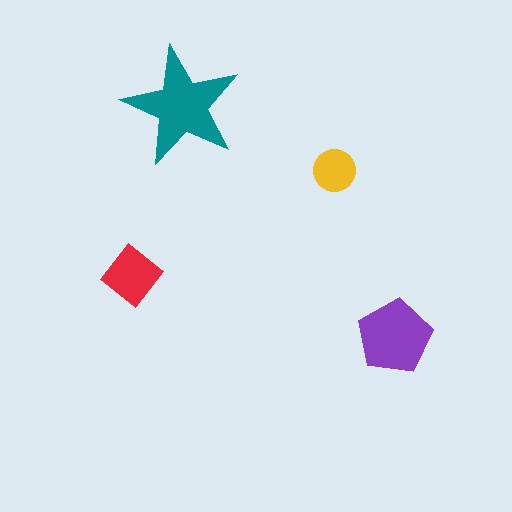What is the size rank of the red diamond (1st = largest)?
3rd.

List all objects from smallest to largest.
The yellow circle, the red diamond, the purple pentagon, the teal star.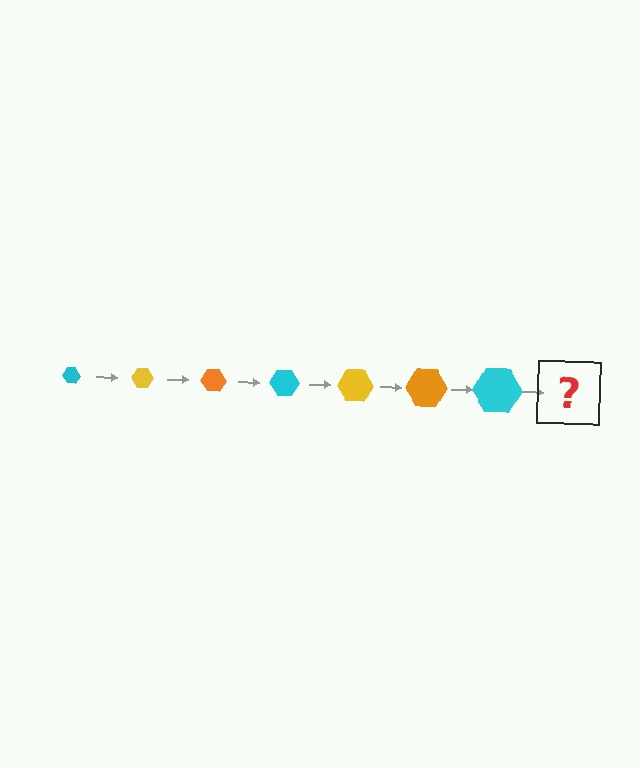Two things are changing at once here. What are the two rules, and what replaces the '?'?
The two rules are that the hexagon grows larger each step and the color cycles through cyan, yellow, and orange. The '?' should be a yellow hexagon, larger than the previous one.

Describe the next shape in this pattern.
It should be a yellow hexagon, larger than the previous one.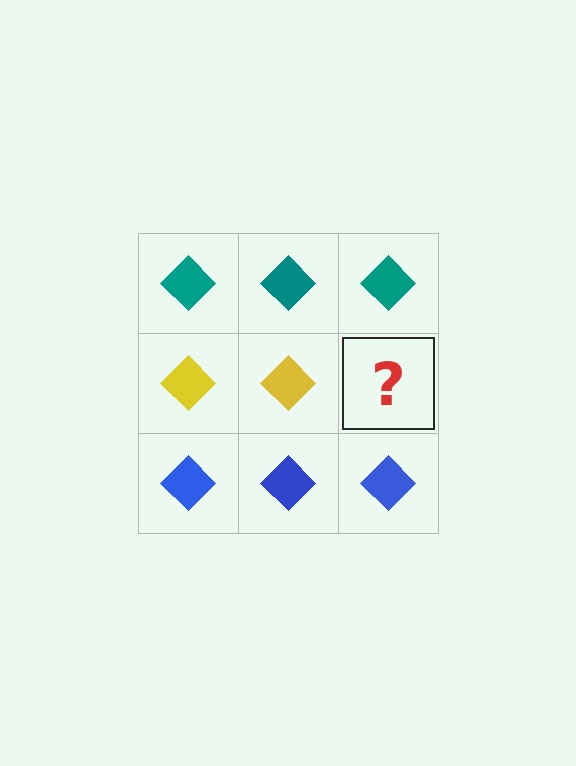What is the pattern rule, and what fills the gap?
The rule is that each row has a consistent color. The gap should be filled with a yellow diamond.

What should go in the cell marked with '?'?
The missing cell should contain a yellow diamond.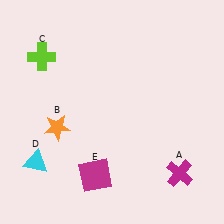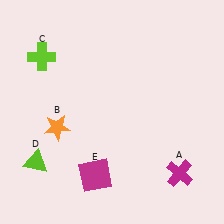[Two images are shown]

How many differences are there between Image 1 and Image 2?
There is 1 difference between the two images.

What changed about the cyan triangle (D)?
In Image 1, D is cyan. In Image 2, it changed to lime.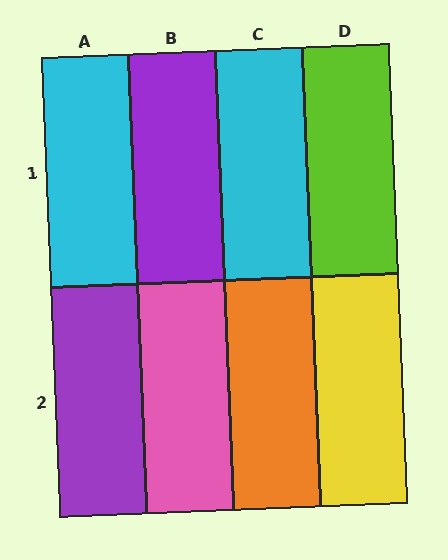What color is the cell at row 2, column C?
Orange.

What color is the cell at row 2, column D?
Yellow.